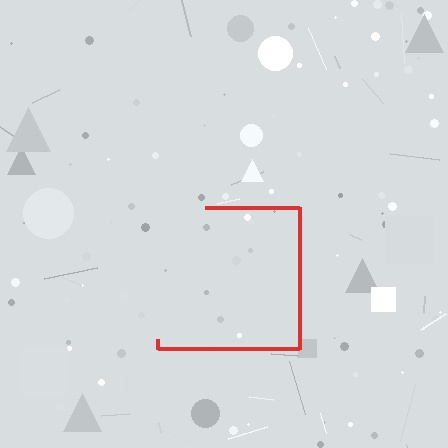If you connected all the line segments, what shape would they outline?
They would outline a square.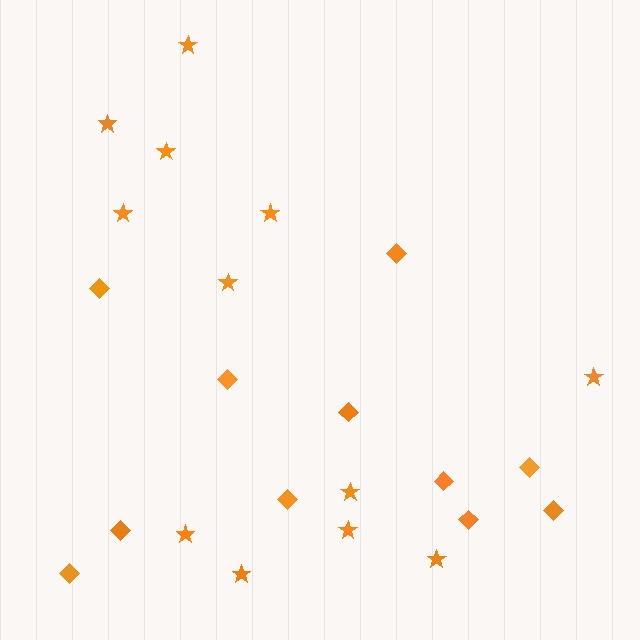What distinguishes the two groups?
There are 2 groups: one group of diamonds (11) and one group of stars (12).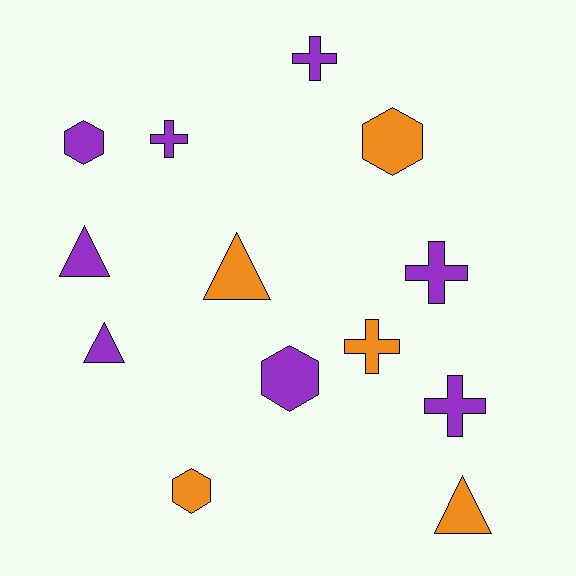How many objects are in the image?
There are 13 objects.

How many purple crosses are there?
There are 4 purple crosses.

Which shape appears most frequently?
Cross, with 5 objects.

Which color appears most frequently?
Purple, with 8 objects.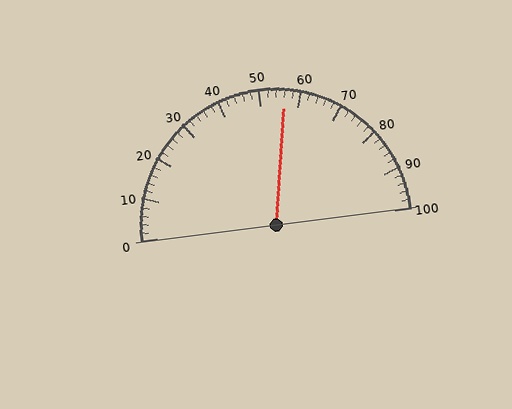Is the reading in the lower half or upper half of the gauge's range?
The reading is in the upper half of the range (0 to 100).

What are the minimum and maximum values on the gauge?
The gauge ranges from 0 to 100.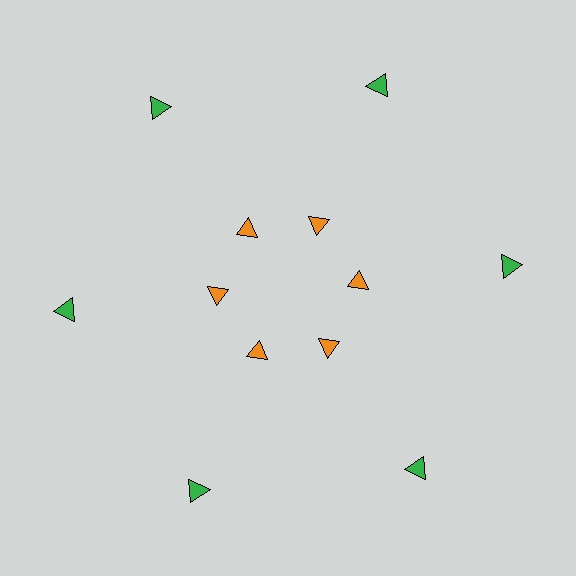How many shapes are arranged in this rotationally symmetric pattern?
There are 12 shapes, arranged in 6 groups of 2.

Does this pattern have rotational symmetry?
Yes, this pattern has 6-fold rotational symmetry. It looks the same after rotating 60 degrees around the center.